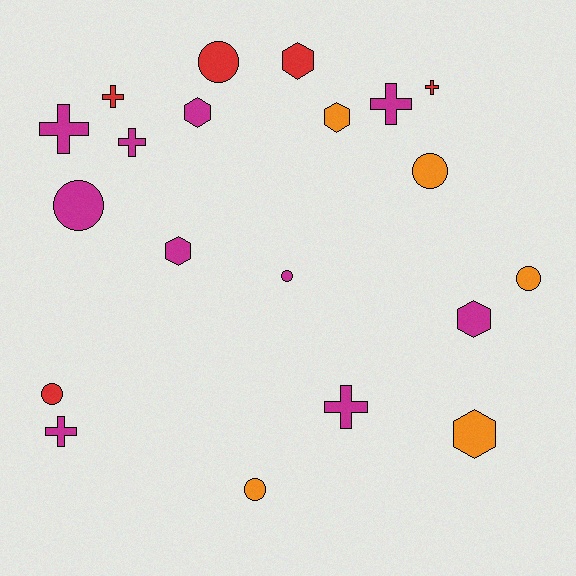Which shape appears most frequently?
Cross, with 7 objects.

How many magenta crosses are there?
There are 5 magenta crosses.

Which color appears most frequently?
Magenta, with 10 objects.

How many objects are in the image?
There are 20 objects.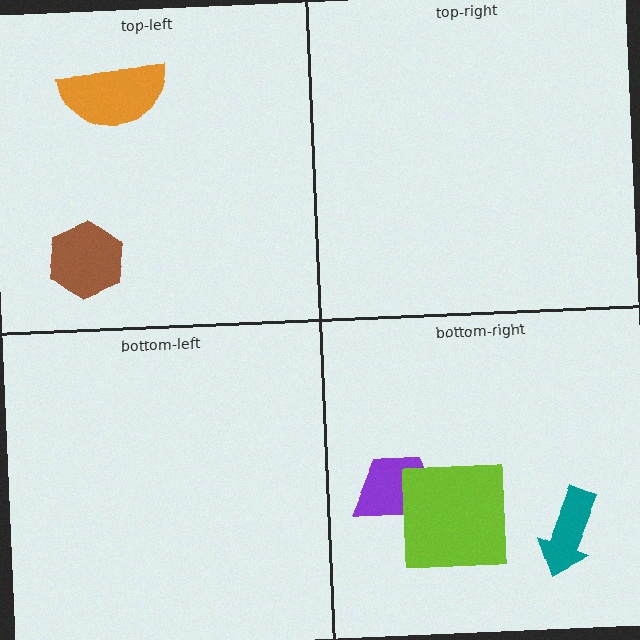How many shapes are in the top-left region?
2.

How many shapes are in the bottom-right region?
3.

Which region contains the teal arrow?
The bottom-right region.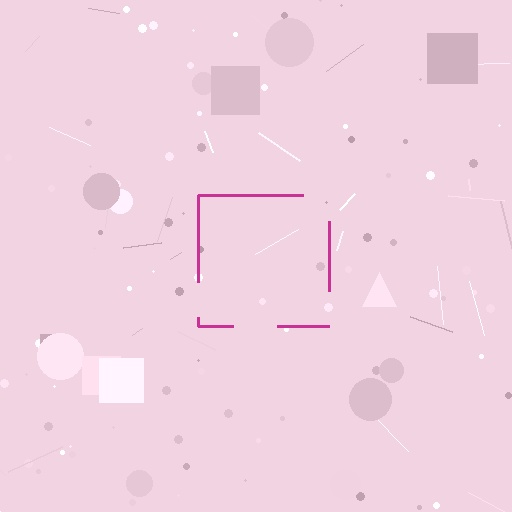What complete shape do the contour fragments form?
The contour fragments form a square.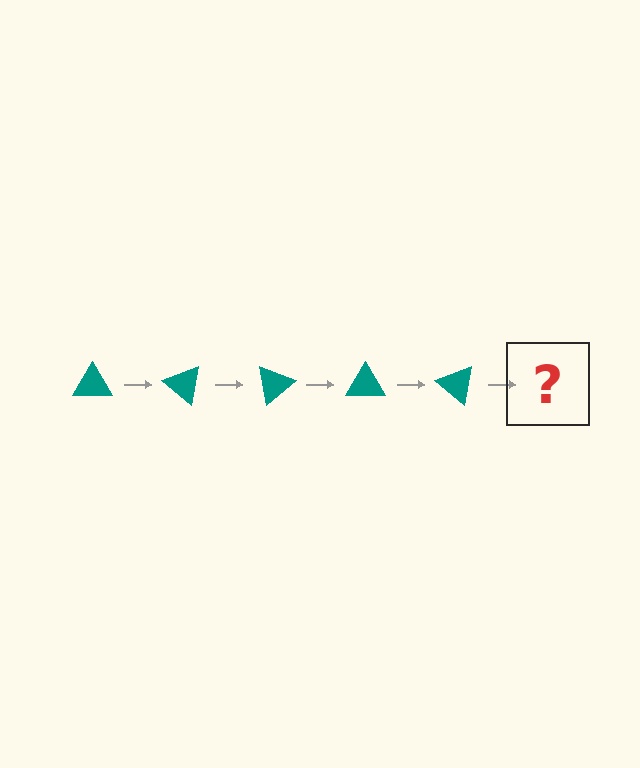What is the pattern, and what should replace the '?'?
The pattern is that the triangle rotates 40 degrees each step. The '?' should be a teal triangle rotated 200 degrees.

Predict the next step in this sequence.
The next step is a teal triangle rotated 200 degrees.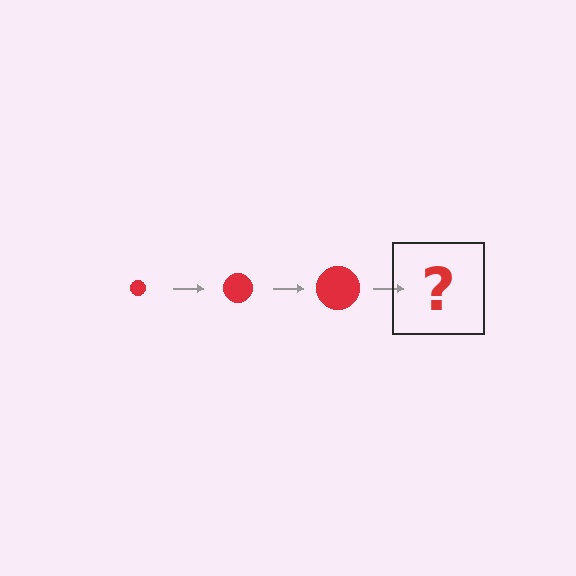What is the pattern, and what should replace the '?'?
The pattern is that the circle gets progressively larger each step. The '?' should be a red circle, larger than the previous one.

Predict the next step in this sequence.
The next step is a red circle, larger than the previous one.